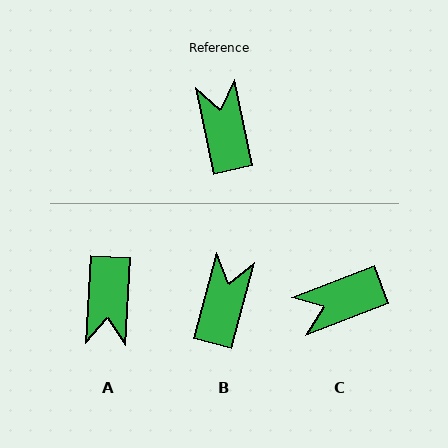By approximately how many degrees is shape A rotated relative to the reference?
Approximately 165 degrees counter-clockwise.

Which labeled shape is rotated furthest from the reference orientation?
A, about 165 degrees away.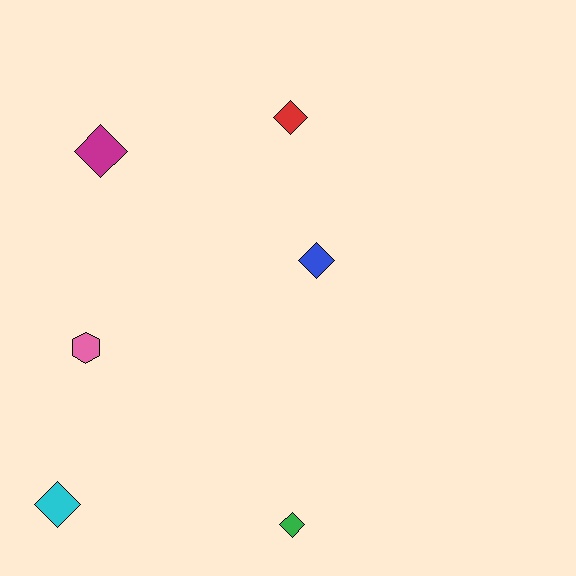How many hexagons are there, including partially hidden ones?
There is 1 hexagon.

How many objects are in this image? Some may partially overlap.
There are 6 objects.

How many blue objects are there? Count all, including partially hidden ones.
There is 1 blue object.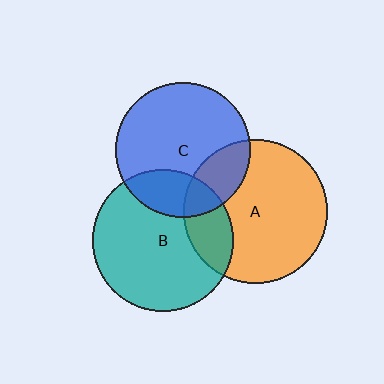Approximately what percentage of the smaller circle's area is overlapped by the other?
Approximately 20%.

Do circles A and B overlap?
Yes.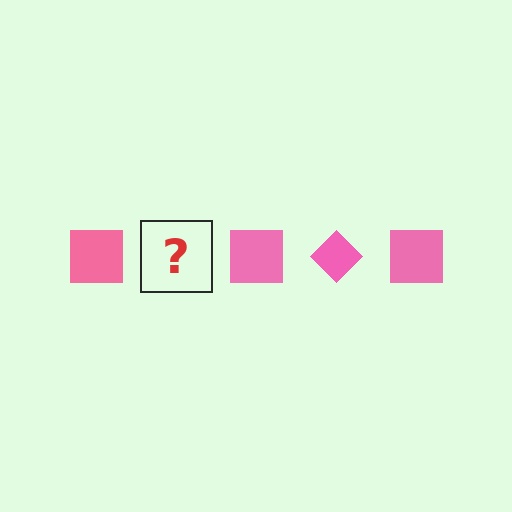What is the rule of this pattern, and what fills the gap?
The rule is that the pattern cycles through square, diamond shapes in pink. The gap should be filled with a pink diamond.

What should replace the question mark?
The question mark should be replaced with a pink diamond.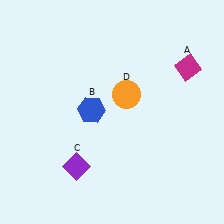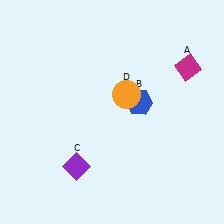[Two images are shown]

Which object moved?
The blue hexagon (B) moved right.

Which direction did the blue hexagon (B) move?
The blue hexagon (B) moved right.